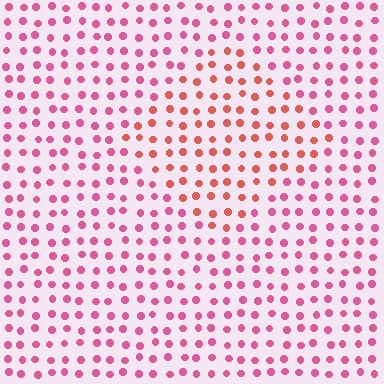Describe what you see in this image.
The image is filled with small pink elements in a uniform arrangement. A diamond-shaped region is visible where the elements are tinted to a slightly different hue, forming a subtle color boundary.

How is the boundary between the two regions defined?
The boundary is defined purely by a slight shift in hue (about 33 degrees). Spacing, size, and orientation are identical on both sides.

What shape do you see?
I see a diamond.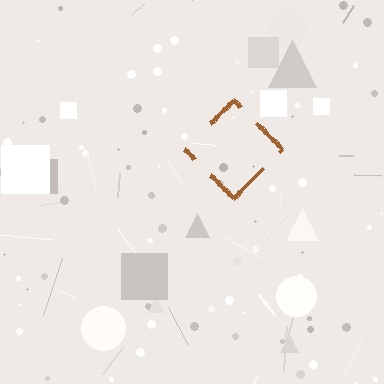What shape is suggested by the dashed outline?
The dashed outline suggests a diamond.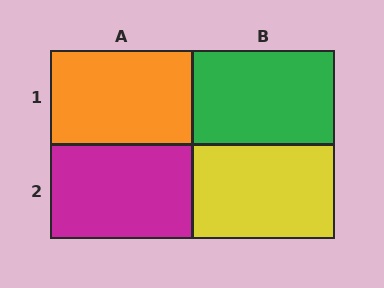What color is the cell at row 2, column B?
Yellow.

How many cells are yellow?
1 cell is yellow.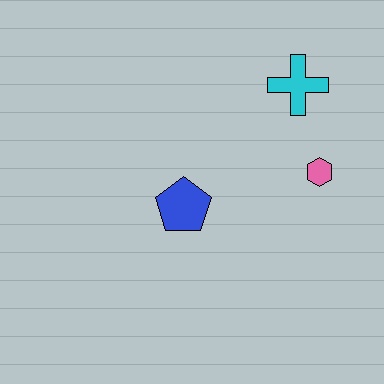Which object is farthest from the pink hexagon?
The blue pentagon is farthest from the pink hexagon.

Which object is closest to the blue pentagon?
The pink hexagon is closest to the blue pentagon.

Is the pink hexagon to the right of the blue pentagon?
Yes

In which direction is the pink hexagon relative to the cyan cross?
The pink hexagon is below the cyan cross.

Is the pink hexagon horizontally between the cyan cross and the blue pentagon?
No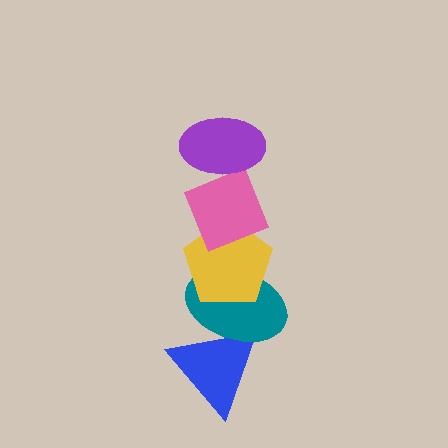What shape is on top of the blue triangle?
The teal ellipse is on top of the blue triangle.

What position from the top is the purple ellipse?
The purple ellipse is 1st from the top.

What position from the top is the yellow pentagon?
The yellow pentagon is 3rd from the top.